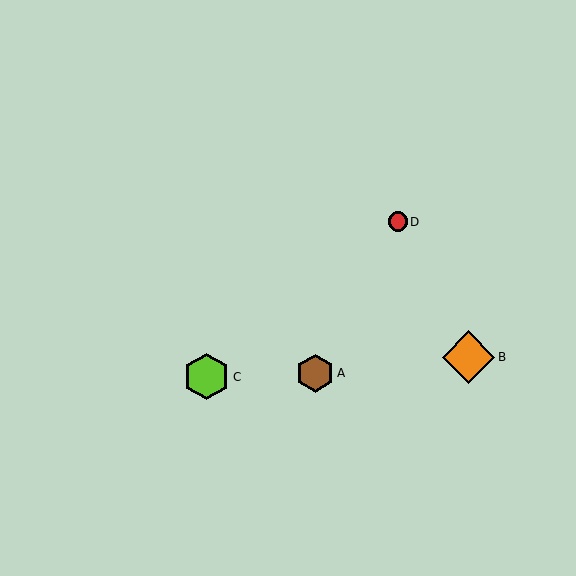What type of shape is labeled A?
Shape A is a brown hexagon.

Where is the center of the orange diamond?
The center of the orange diamond is at (469, 357).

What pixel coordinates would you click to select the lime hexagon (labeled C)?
Click at (207, 377) to select the lime hexagon C.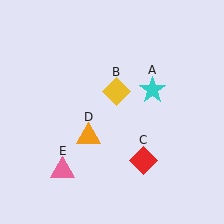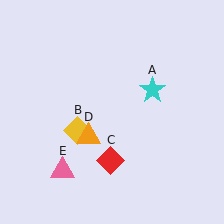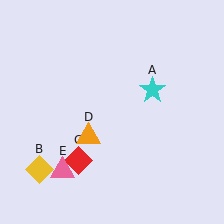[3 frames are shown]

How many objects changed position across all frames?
2 objects changed position: yellow diamond (object B), red diamond (object C).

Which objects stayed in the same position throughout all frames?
Cyan star (object A) and orange triangle (object D) and pink triangle (object E) remained stationary.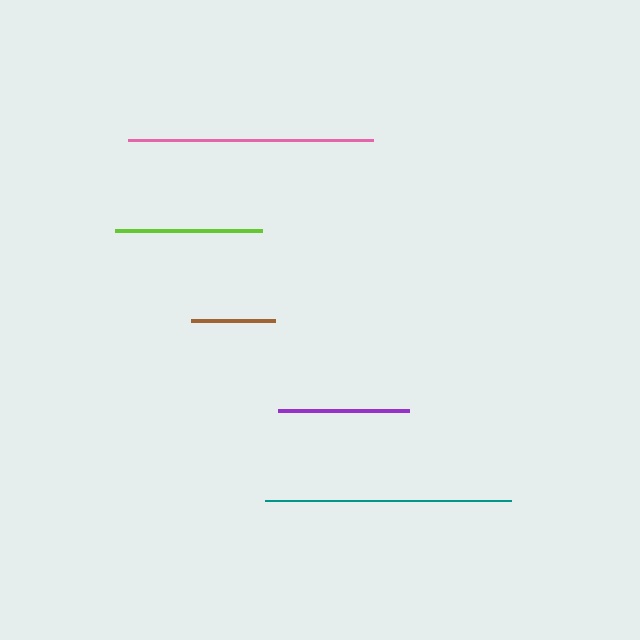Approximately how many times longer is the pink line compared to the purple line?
The pink line is approximately 1.9 times the length of the purple line.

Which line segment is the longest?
The teal line is the longest at approximately 246 pixels.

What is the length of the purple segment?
The purple segment is approximately 131 pixels long.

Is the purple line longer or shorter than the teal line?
The teal line is longer than the purple line.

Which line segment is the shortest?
The brown line is the shortest at approximately 84 pixels.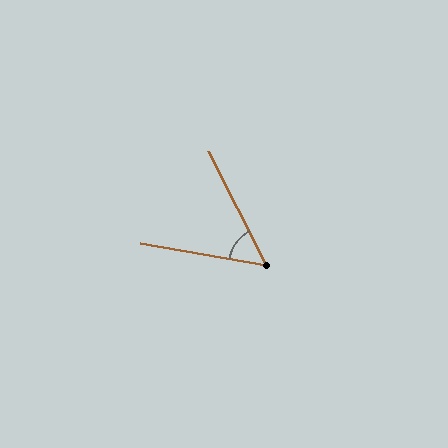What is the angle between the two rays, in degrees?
Approximately 53 degrees.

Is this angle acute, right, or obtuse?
It is acute.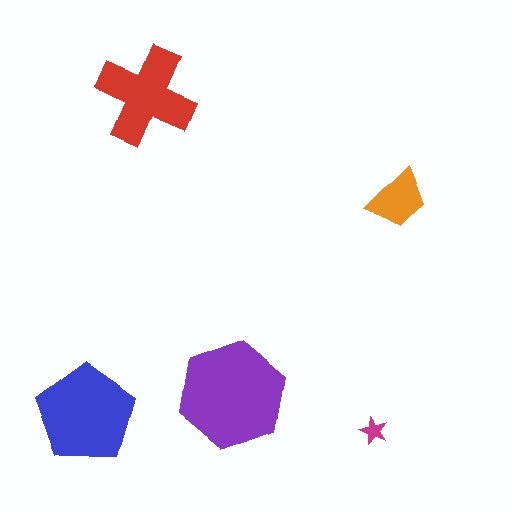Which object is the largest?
The purple hexagon.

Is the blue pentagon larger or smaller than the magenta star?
Larger.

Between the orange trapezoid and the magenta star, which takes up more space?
The orange trapezoid.